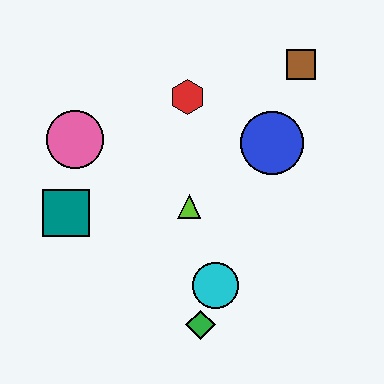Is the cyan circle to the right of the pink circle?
Yes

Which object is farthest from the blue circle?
The teal square is farthest from the blue circle.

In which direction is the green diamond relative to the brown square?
The green diamond is below the brown square.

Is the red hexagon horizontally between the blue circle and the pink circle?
Yes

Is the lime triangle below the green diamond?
No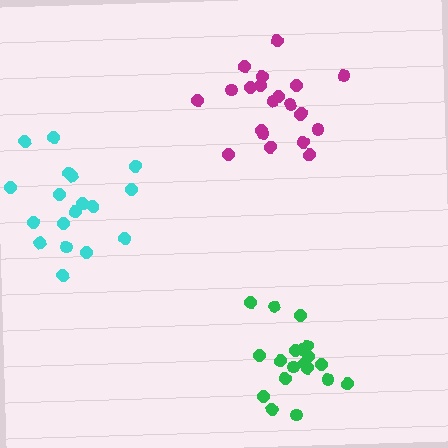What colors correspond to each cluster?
The clusters are colored: green, cyan, magenta.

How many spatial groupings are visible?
There are 3 spatial groupings.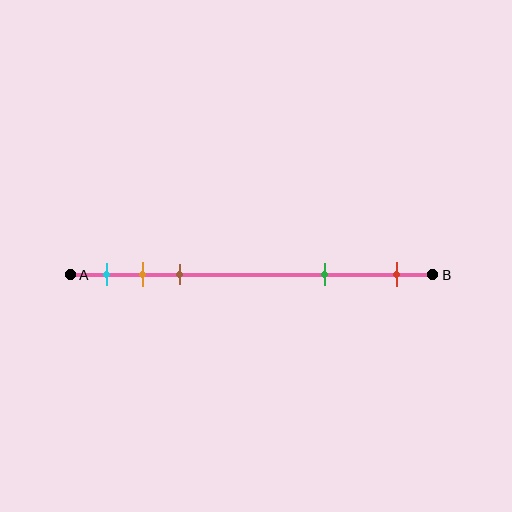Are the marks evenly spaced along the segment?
No, the marks are not evenly spaced.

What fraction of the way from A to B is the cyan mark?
The cyan mark is approximately 10% (0.1) of the way from A to B.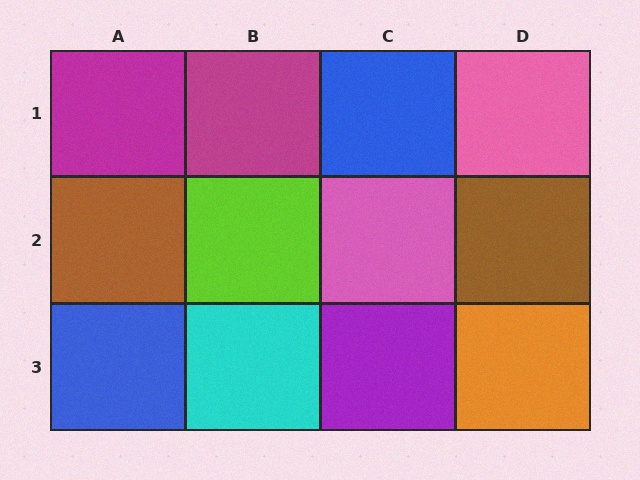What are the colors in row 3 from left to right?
Blue, cyan, purple, orange.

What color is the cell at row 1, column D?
Pink.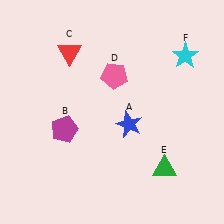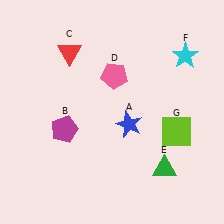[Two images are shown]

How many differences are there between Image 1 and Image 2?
There is 1 difference between the two images.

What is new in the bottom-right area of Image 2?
A lime square (G) was added in the bottom-right area of Image 2.